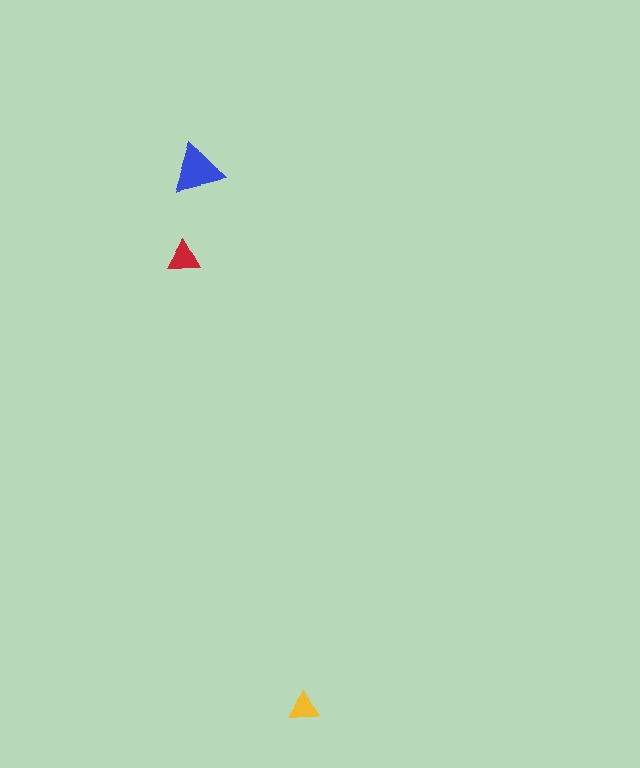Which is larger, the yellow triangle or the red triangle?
The red one.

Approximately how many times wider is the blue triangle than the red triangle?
About 1.5 times wider.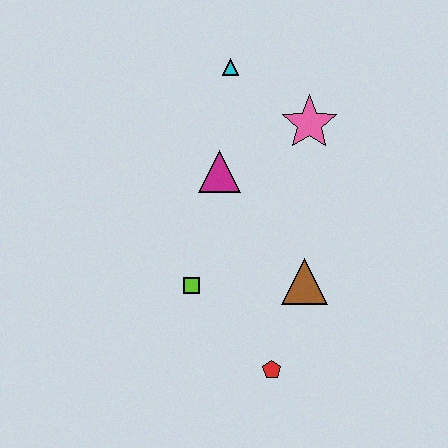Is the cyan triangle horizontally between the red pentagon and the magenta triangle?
Yes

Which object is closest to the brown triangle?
The red pentagon is closest to the brown triangle.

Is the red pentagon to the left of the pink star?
Yes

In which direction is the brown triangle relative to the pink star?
The brown triangle is below the pink star.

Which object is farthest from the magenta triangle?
The red pentagon is farthest from the magenta triangle.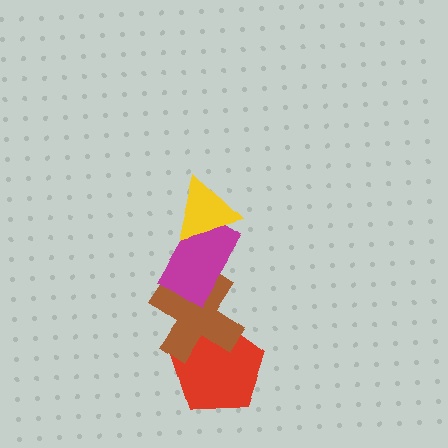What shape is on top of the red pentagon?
The brown cross is on top of the red pentagon.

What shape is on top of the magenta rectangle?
The yellow triangle is on top of the magenta rectangle.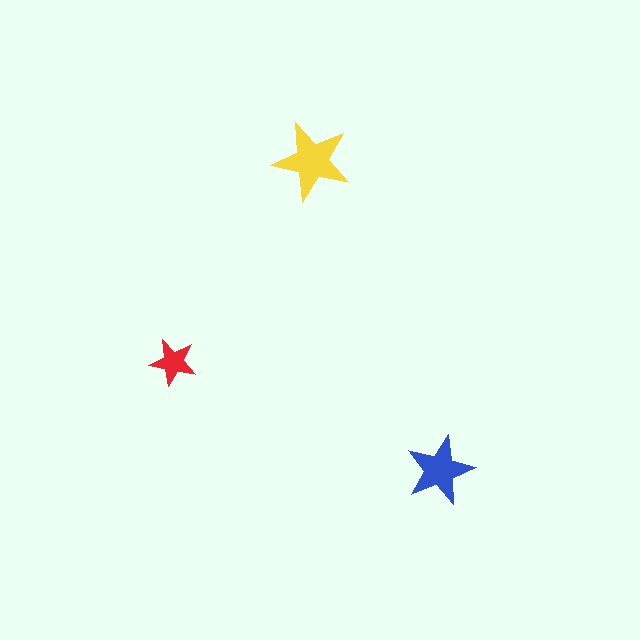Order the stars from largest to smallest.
the yellow one, the blue one, the red one.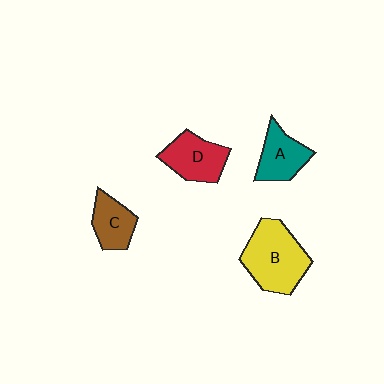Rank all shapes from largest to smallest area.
From largest to smallest: B (yellow), D (red), A (teal), C (brown).